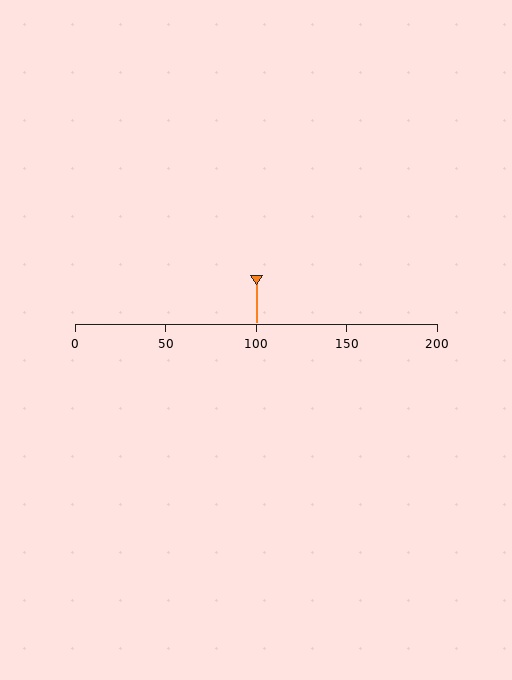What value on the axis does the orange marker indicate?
The marker indicates approximately 100.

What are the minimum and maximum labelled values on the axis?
The axis runs from 0 to 200.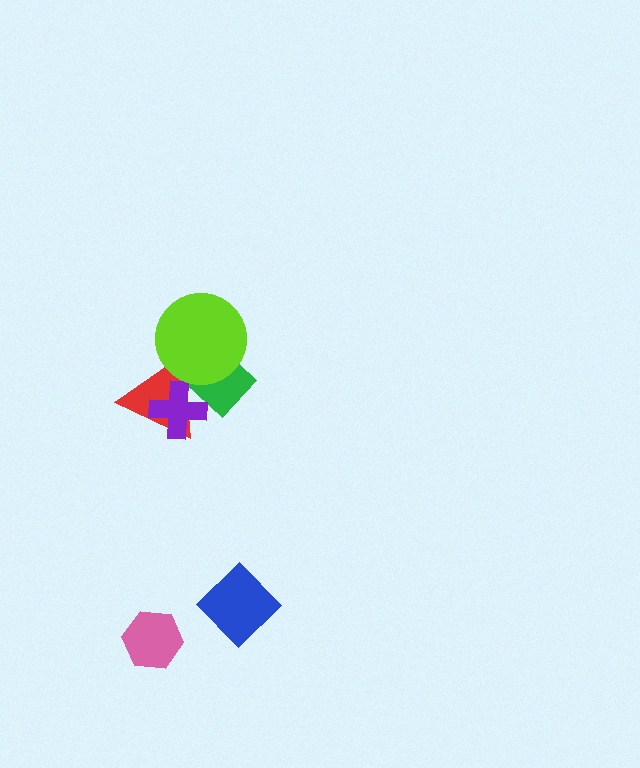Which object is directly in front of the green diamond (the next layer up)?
The red triangle is directly in front of the green diamond.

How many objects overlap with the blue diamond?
0 objects overlap with the blue diamond.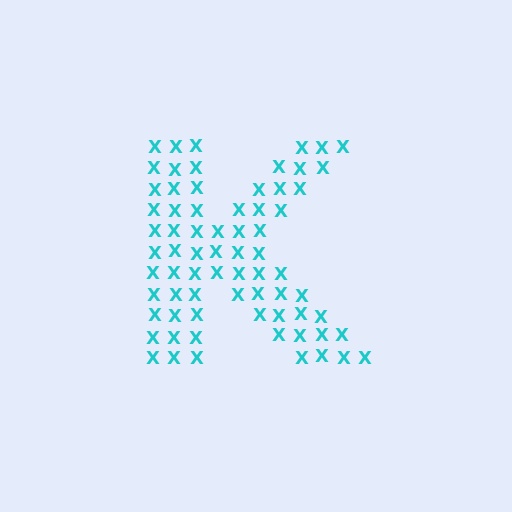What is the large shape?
The large shape is the letter K.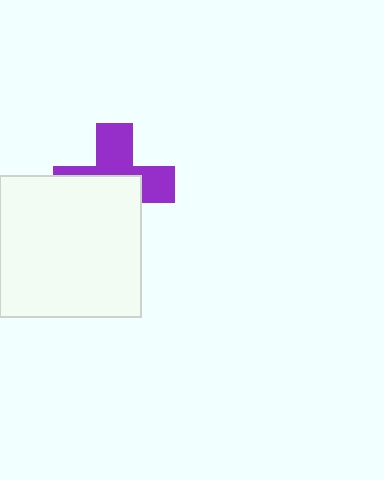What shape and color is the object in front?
The object in front is a white square.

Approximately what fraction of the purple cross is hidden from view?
Roughly 52% of the purple cross is hidden behind the white square.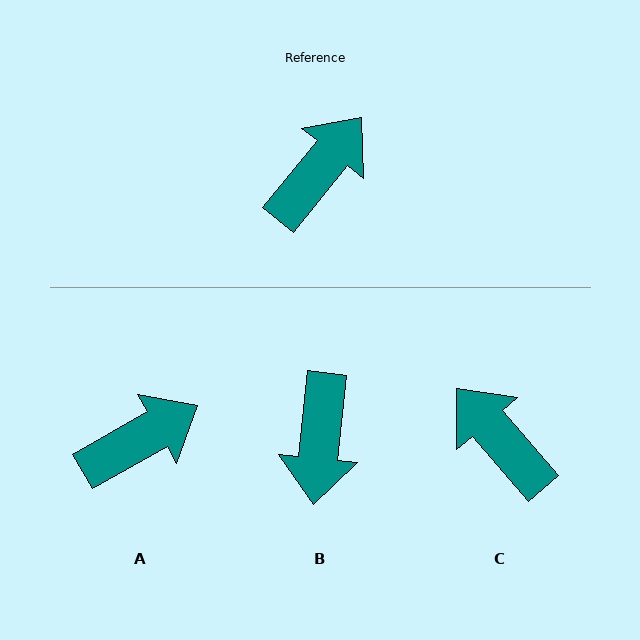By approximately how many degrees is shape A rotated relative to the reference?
Approximately 21 degrees clockwise.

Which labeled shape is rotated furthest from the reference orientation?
B, about 147 degrees away.